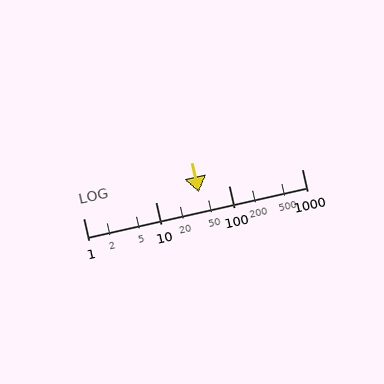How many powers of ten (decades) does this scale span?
The scale spans 3 decades, from 1 to 1000.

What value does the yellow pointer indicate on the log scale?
The pointer indicates approximately 39.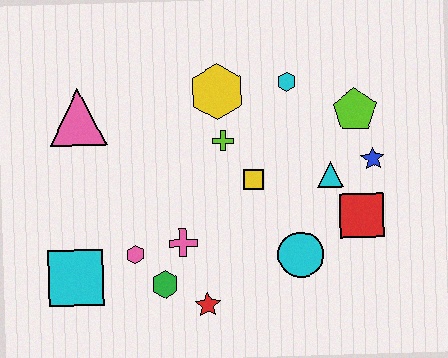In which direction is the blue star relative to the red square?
The blue star is above the red square.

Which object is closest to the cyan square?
The pink hexagon is closest to the cyan square.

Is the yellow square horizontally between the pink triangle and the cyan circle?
Yes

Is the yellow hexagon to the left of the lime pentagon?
Yes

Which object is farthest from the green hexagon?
The lime pentagon is farthest from the green hexagon.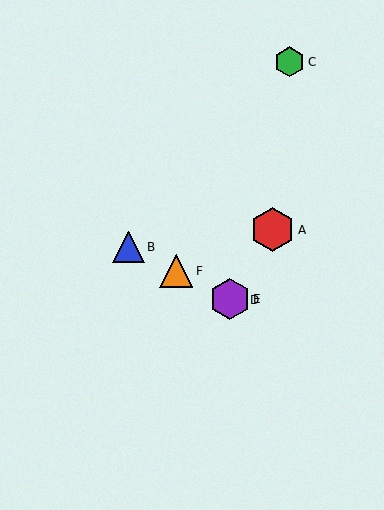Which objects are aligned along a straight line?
Objects B, D, E, F are aligned along a straight line.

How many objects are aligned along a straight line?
4 objects (B, D, E, F) are aligned along a straight line.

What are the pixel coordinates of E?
Object E is at (230, 299).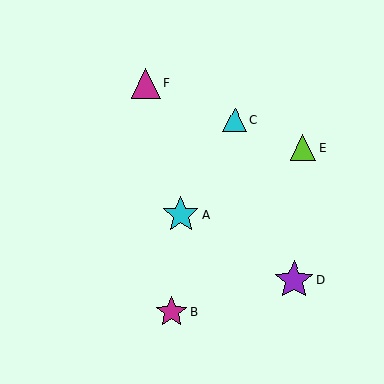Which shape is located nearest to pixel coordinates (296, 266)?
The purple star (labeled D) at (294, 280) is nearest to that location.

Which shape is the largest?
The purple star (labeled D) is the largest.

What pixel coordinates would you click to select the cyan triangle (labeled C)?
Click at (235, 120) to select the cyan triangle C.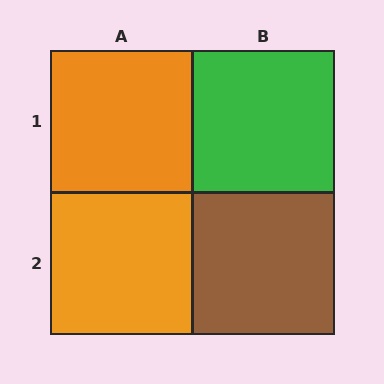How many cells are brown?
1 cell is brown.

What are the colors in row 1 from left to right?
Orange, green.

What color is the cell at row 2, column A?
Orange.